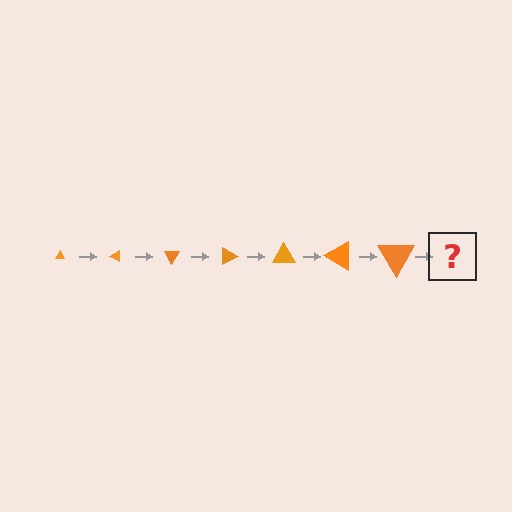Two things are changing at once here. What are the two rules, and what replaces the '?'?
The two rules are that the triangle grows larger each step and it rotates 30 degrees each step. The '?' should be a triangle, larger than the previous one and rotated 210 degrees from the start.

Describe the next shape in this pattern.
It should be a triangle, larger than the previous one and rotated 210 degrees from the start.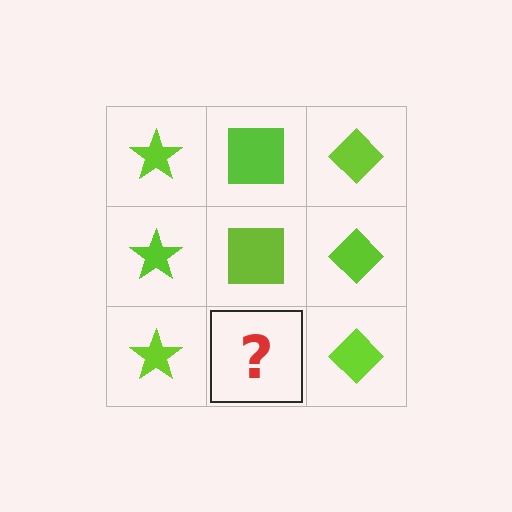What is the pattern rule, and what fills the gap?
The rule is that each column has a consistent shape. The gap should be filled with a lime square.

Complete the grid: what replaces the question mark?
The question mark should be replaced with a lime square.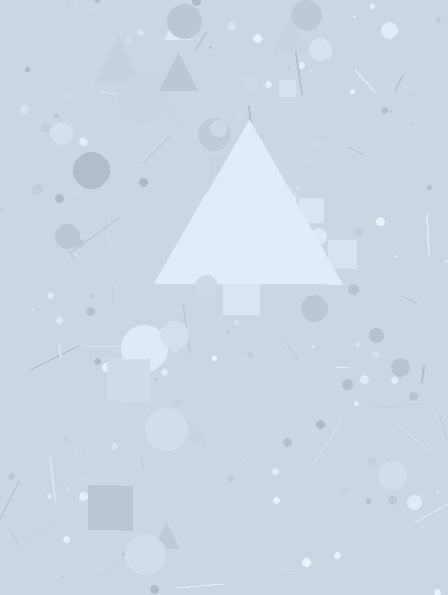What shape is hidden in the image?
A triangle is hidden in the image.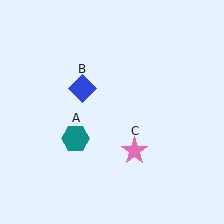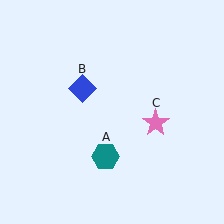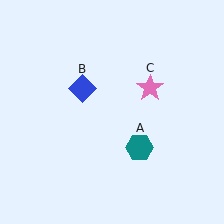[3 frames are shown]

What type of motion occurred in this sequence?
The teal hexagon (object A), pink star (object C) rotated counterclockwise around the center of the scene.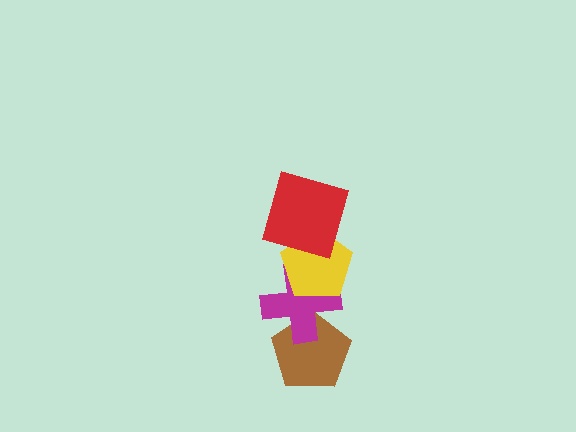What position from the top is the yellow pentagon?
The yellow pentagon is 2nd from the top.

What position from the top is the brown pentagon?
The brown pentagon is 4th from the top.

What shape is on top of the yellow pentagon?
The red square is on top of the yellow pentagon.